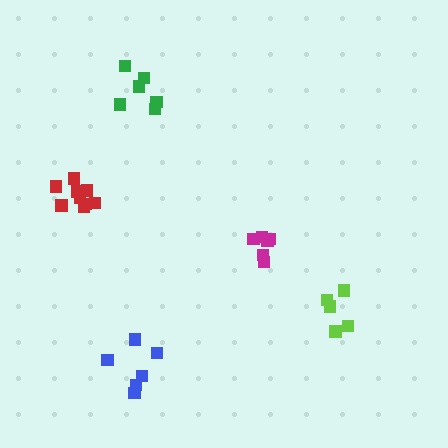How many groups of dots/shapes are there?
There are 5 groups.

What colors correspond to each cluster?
The clusters are colored: red, magenta, green, blue, lime.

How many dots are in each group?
Group 1: 9 dots, Group 2: 6 dots, Group 3: 6 dots, Group 4: 6 dots, Group 5: 6 dots (33 total).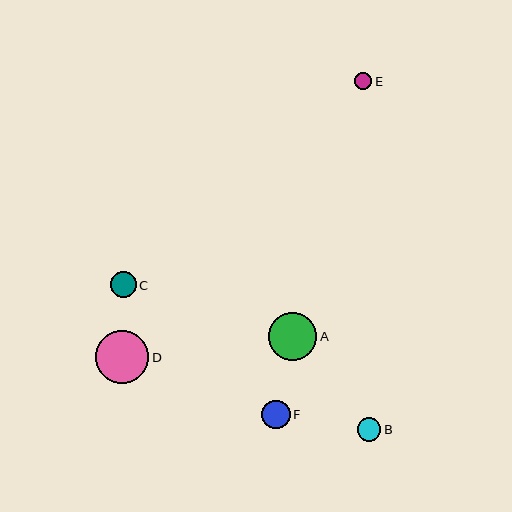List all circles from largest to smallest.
From largest to smallest: D, A, F, C, B, E.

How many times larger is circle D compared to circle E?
Circle D is approximately 3.0 times the size of circle E.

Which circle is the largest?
Circle D is the largest with a size of approximately 53 pixels.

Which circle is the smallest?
Circle E is the smallest with a size of approximately 18 pixels.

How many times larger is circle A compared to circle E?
Circle A is approximately 2.7 times the size of circle E.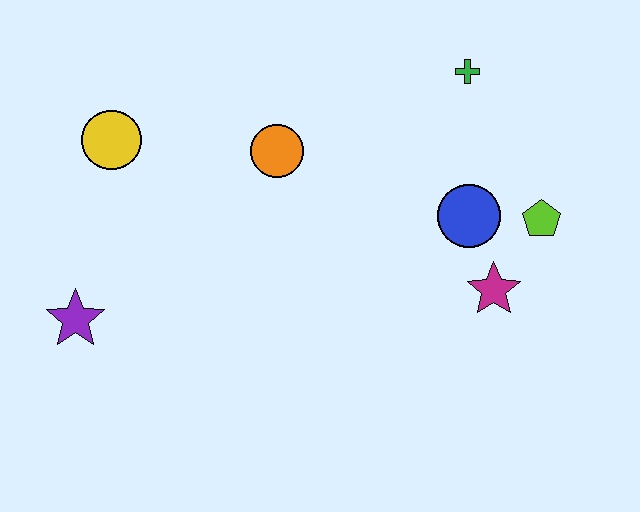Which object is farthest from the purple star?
The lime pentagon is farthest from the purple star.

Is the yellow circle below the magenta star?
No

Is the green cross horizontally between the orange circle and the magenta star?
Yes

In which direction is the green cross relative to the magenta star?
The green cross is above the magenta star.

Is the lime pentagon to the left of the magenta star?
No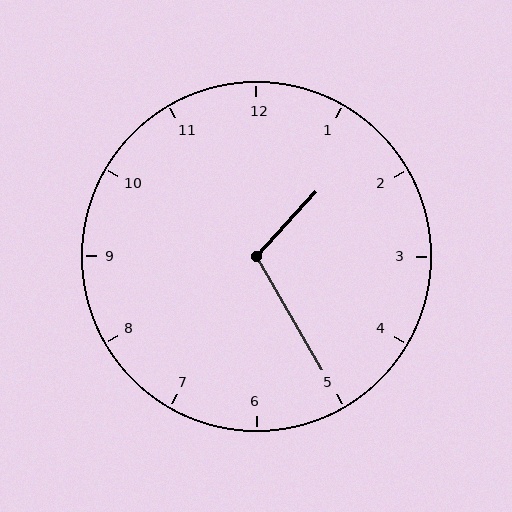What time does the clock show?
1:25.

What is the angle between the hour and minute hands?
Approximately 108 degrees.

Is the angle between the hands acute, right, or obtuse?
It is obtuse.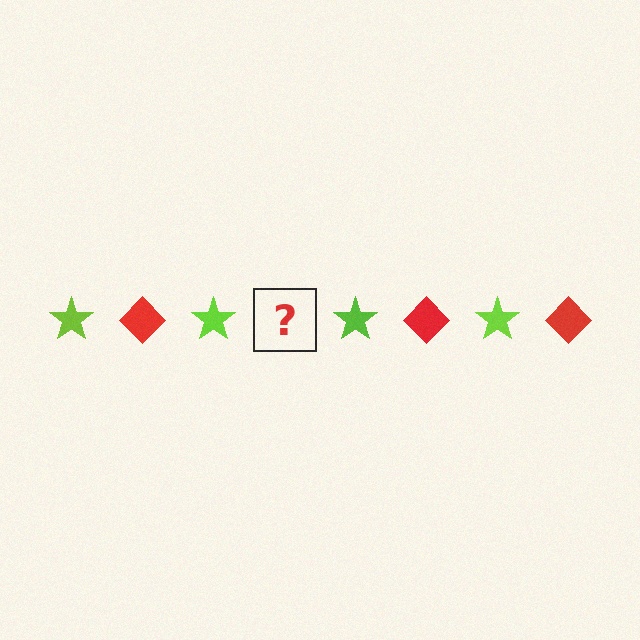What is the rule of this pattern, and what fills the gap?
The rule is that the pattern alternates between lime star and red diamond. The gap should be filled with a red diamond.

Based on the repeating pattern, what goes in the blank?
The blank should be a red diamond.